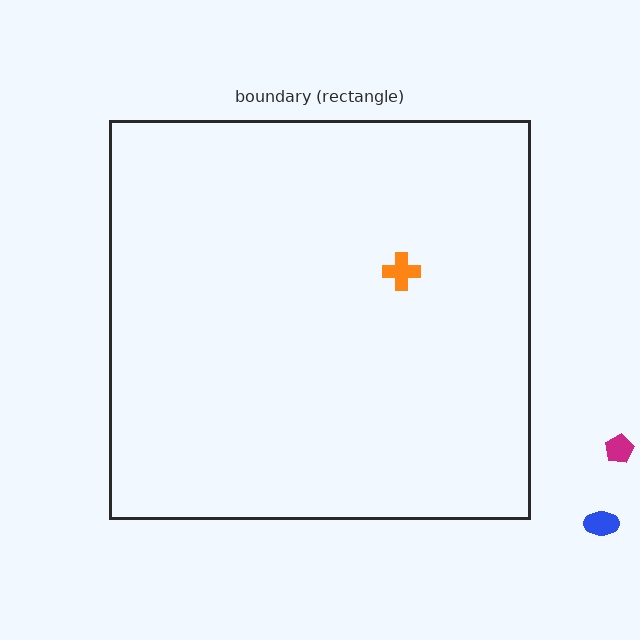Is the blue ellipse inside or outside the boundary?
Outside.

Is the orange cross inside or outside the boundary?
Inside.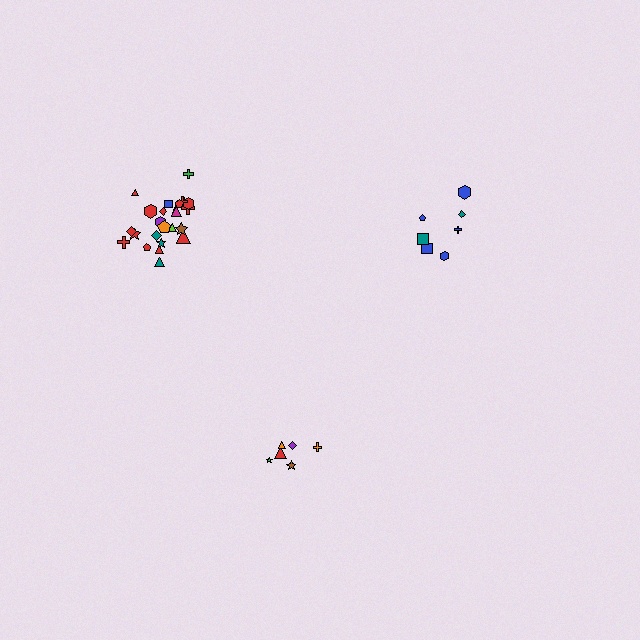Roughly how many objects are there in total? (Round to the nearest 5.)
Roughly 40 objects in total.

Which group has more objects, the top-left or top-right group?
The top-left group.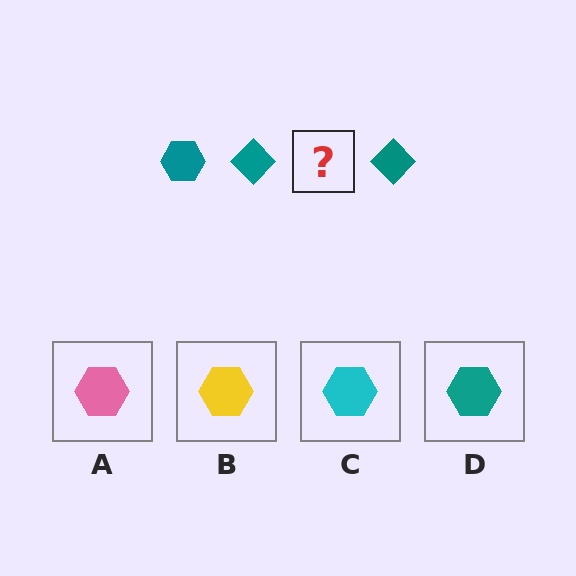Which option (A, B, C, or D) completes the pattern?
D.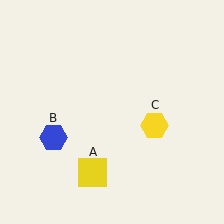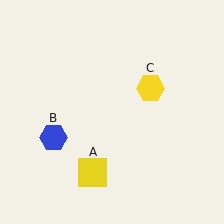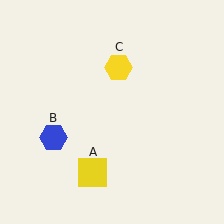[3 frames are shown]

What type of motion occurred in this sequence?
The yellow hexagon (object C) rotated counterclockwise around the center of the scene.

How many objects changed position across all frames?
1 object changed position: yellow hexagon (object C).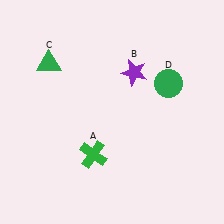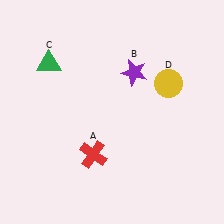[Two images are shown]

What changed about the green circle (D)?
In Image 1, D is green. In Image 2, it changed to yellow.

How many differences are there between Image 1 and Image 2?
There are 2 differences between the two images.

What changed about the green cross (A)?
In Image 1, A is green. In Image 2, it changed to red.